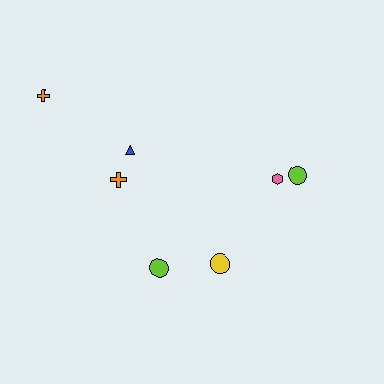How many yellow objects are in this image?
There is 1 yellow object.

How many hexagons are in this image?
There is 1 hexagon.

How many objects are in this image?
There are 7 objects.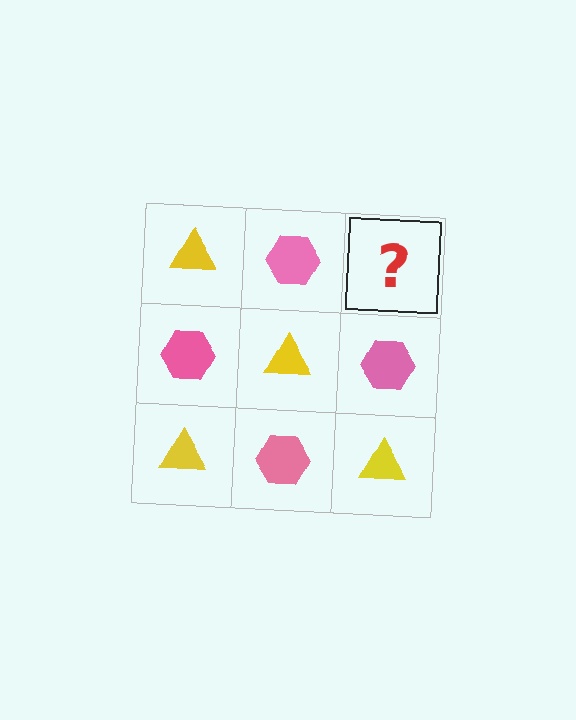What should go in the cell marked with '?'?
The missing cell should contain a yellow triangle.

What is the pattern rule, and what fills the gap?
The rule is that it alternates yellow triangle and pink hexagon in a checkerboard pattern. The gap should be filled with a yellow triangle.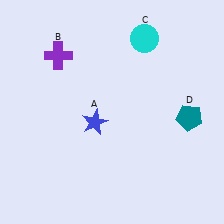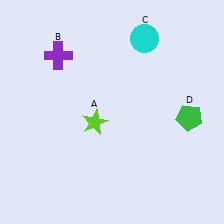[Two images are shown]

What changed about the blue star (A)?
In Image 1, A is blue. In Image 2, it changed to lime.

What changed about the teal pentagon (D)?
In Image 1, D is teal. In Image 2, it changed to green.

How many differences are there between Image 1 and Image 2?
There are 2 differences between the two images.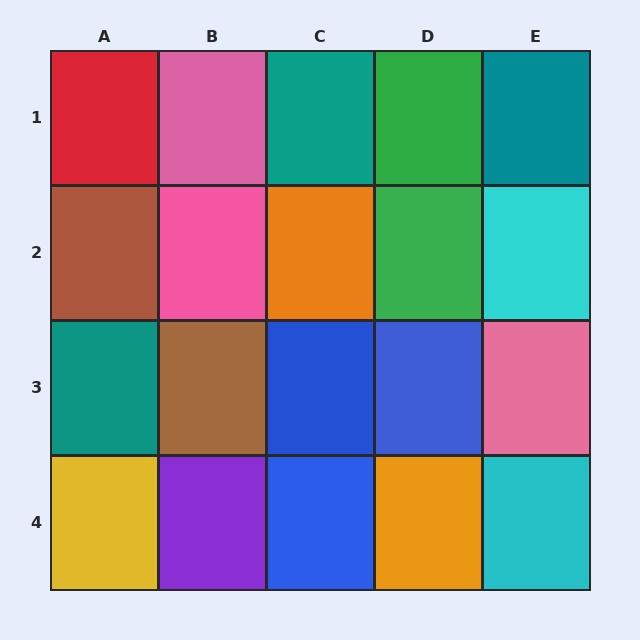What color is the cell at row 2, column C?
Orange.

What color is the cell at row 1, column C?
Teal.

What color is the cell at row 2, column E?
Cyan.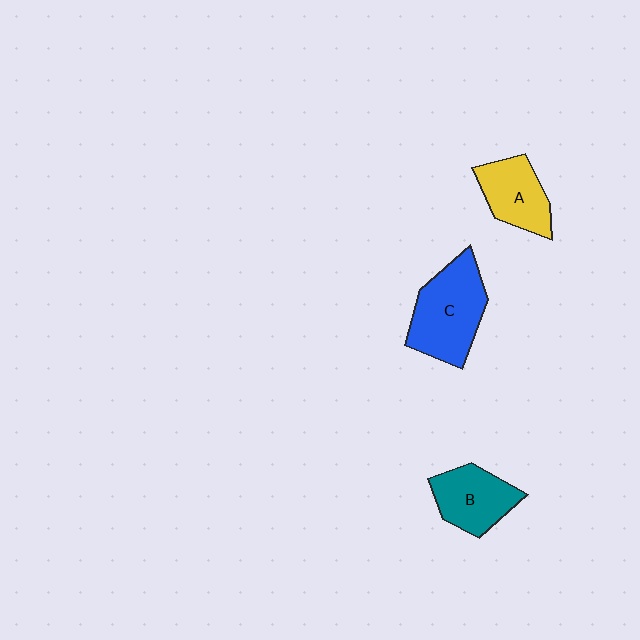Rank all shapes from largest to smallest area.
From largest to smallest: C (blue), B (teal), A (yellow).